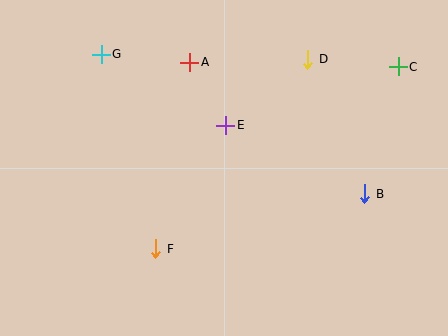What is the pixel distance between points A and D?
The distance between A and D is 118 pixels.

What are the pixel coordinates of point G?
Point G is at (101, 54).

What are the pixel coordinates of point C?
Point C is at (398, 67).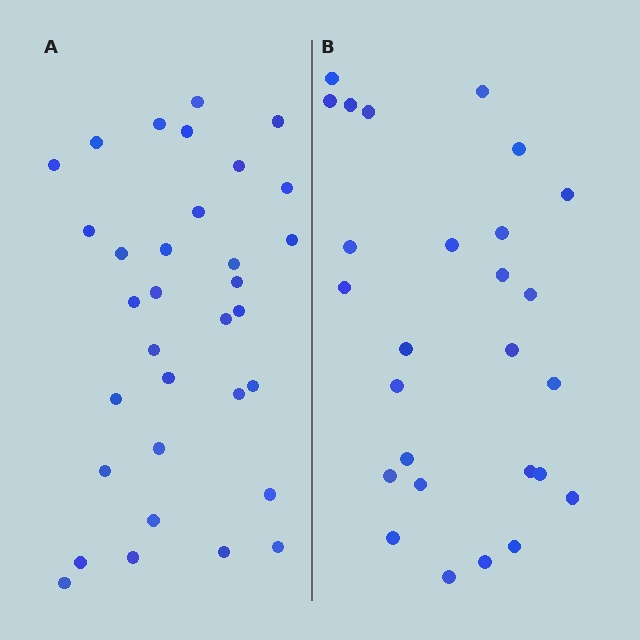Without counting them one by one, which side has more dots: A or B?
Region A (the left region) has more dots.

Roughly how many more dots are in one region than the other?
Region A has about 6 more dots than region B.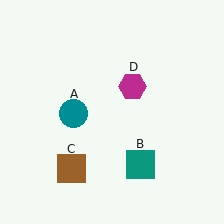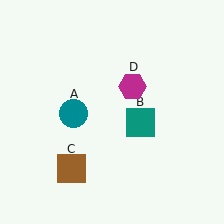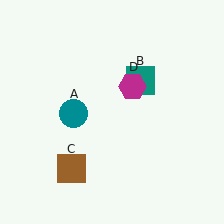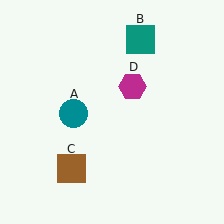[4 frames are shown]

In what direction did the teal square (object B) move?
The teal square (object B) moved up.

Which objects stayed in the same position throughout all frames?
Teal circle (object A) and brown square (object C) and magenta hexagon (object D) remained stationary.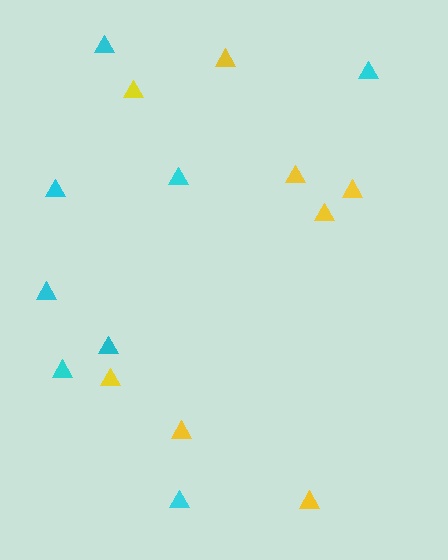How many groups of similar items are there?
There are 2 groups: one group of yellow triangles (8) and one group of cyan triangles (8).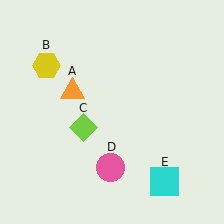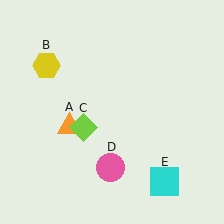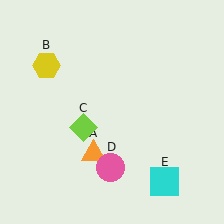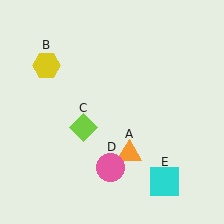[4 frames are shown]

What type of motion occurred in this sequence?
The orange triangle (object A) rotated counterclockwise around the center of the scene.